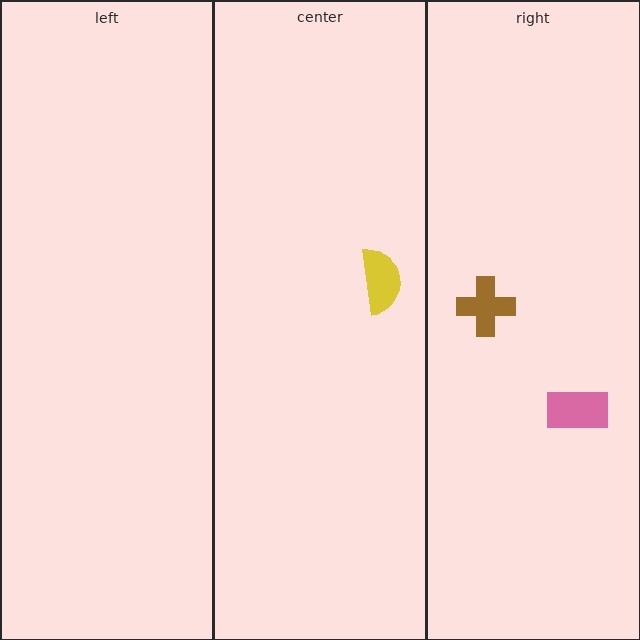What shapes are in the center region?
The yellow semicircle.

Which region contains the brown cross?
The right region.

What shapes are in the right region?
The brown cross, the pink rectangle.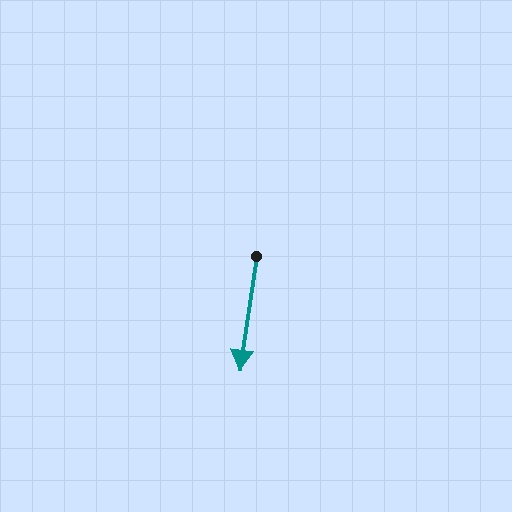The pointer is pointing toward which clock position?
Roughly 6 o'clock.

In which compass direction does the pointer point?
South.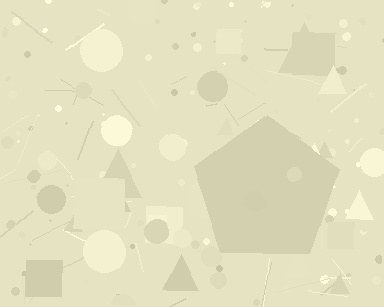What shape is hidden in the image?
A pentagon is hidden in the image.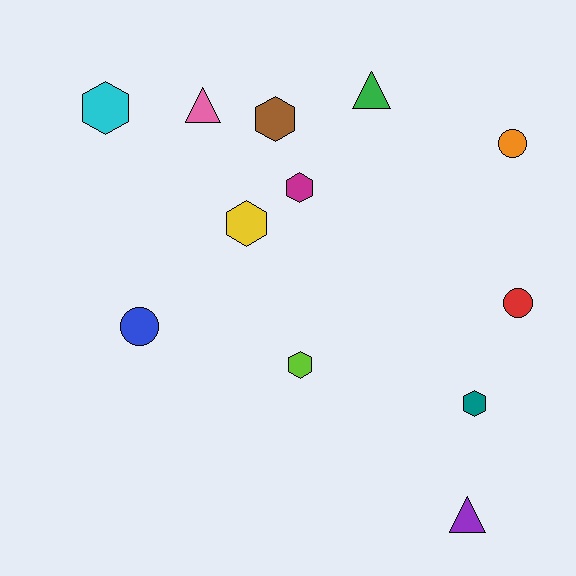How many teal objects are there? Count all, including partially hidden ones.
There is 1 teal object.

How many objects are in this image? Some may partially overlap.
There are 12 objects.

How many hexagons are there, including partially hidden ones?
There are 6 hexagons.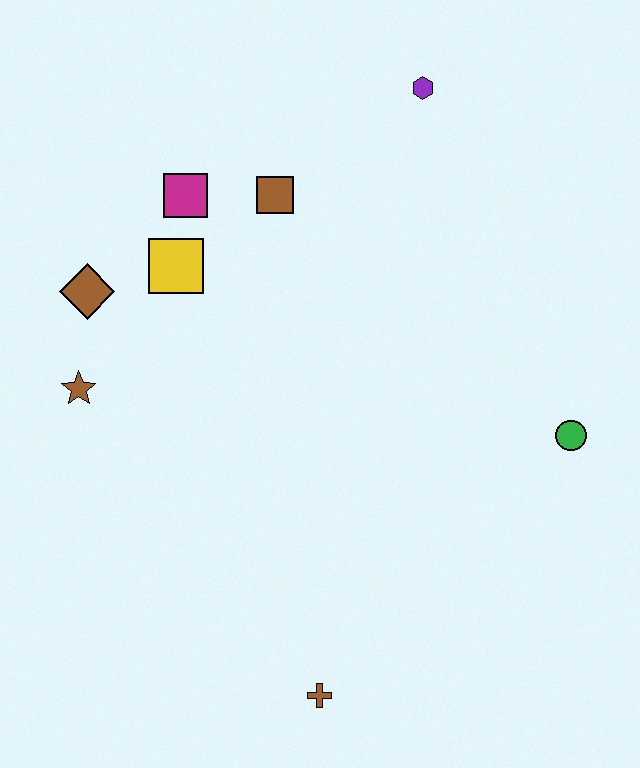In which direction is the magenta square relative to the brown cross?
The magenta square is above the brown cross.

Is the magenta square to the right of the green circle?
No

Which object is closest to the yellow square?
The magenta square is closest to the yellow square.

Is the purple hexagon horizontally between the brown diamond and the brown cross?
No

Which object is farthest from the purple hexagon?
The brown cross is farthest from the purple hexagon.